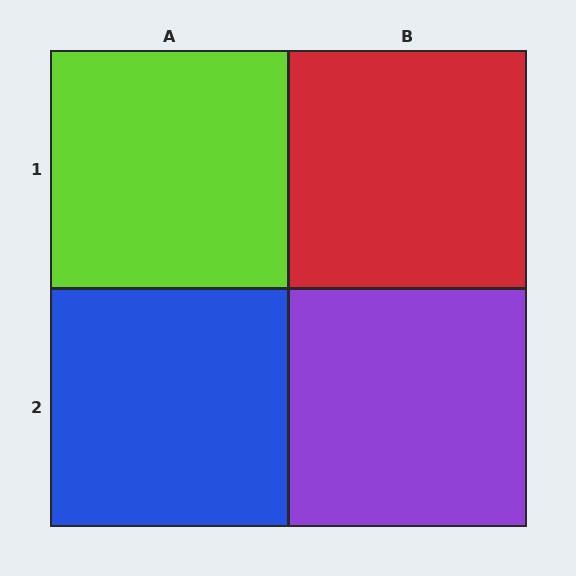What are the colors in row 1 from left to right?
Lime, red.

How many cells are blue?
1 cell is blue.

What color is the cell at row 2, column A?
Blue.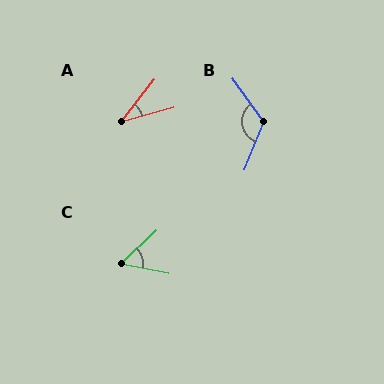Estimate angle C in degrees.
Approximately 55 degrees.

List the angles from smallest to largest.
A (36°), C (55°), B (122°).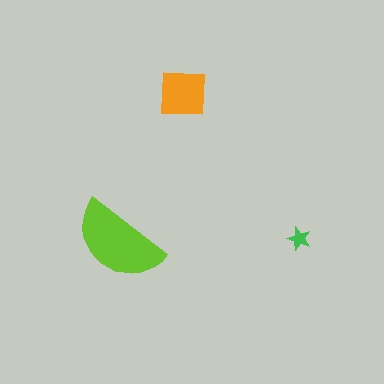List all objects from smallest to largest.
The green star, the orange square, the lime semicircle.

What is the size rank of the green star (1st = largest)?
3rd.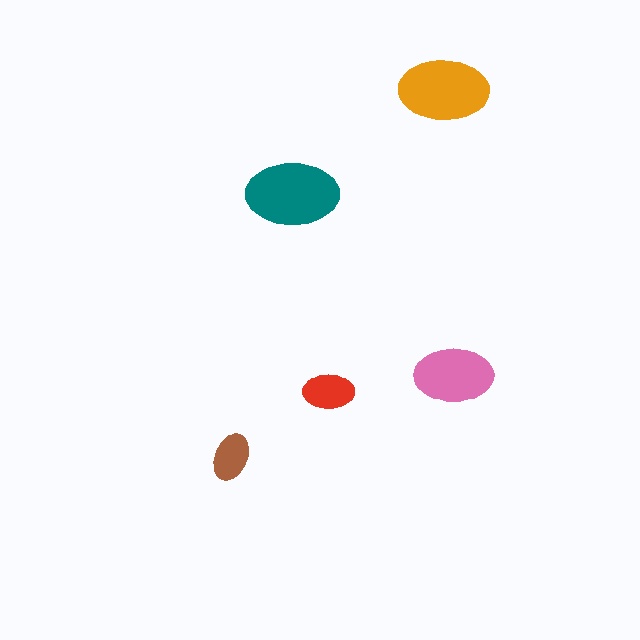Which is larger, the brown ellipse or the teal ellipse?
The teal one.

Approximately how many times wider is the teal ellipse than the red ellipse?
About 2 times wider.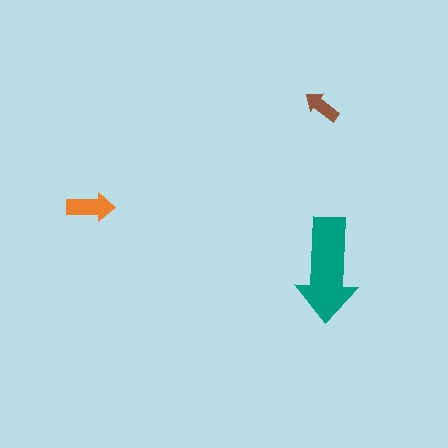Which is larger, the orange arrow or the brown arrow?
The orange one.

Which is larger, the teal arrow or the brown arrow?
The teal one.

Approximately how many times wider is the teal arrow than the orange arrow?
About 2 times wider.